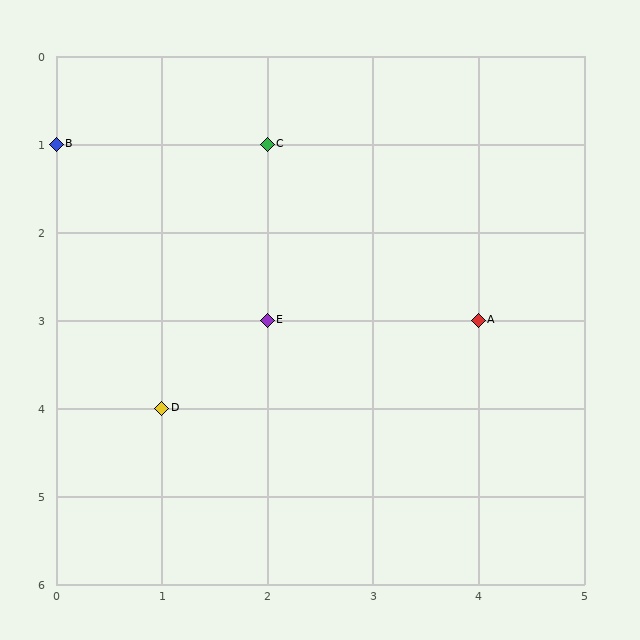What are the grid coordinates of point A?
Point A is at grid coordinates (4, 3).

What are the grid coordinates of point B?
Point B is at grid coordinates (0, 1).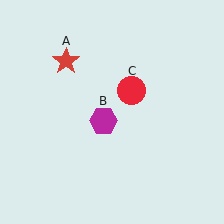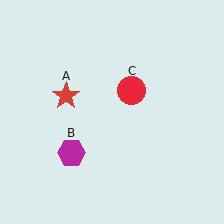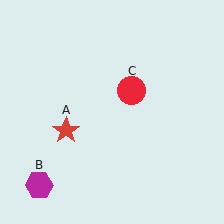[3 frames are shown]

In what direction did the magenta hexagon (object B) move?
The magenta hexagon (object B) moved down and to the left.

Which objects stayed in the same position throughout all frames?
Red circle (object C) remained stationary.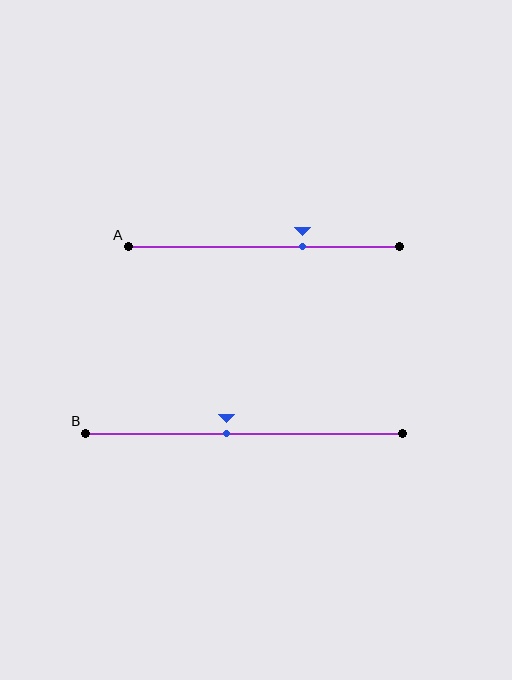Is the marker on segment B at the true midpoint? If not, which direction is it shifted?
No, the marker on segment B is shifted to the left by about 5% of the segment length.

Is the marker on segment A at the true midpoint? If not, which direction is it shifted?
No, the marker on segment A is shifted to the right by about 14% of the segment length.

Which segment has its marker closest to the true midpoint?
Segment B has its marker closest to the true midpoint.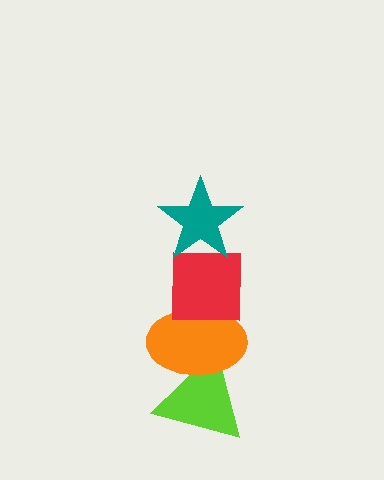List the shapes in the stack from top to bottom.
From top to bottom: the teal star, the red square, the orange ellipse, the lime triangle.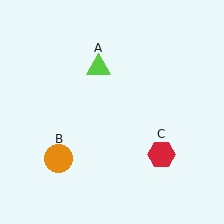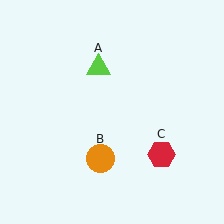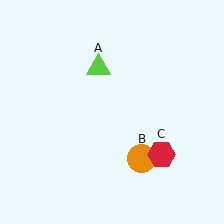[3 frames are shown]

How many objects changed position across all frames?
1 object changed position: orange circle (object B).